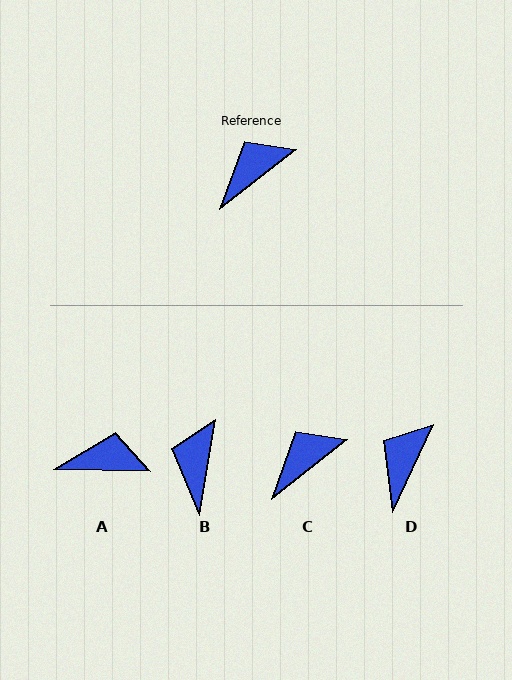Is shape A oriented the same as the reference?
No, it is off by about 39 degrees.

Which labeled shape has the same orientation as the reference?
C.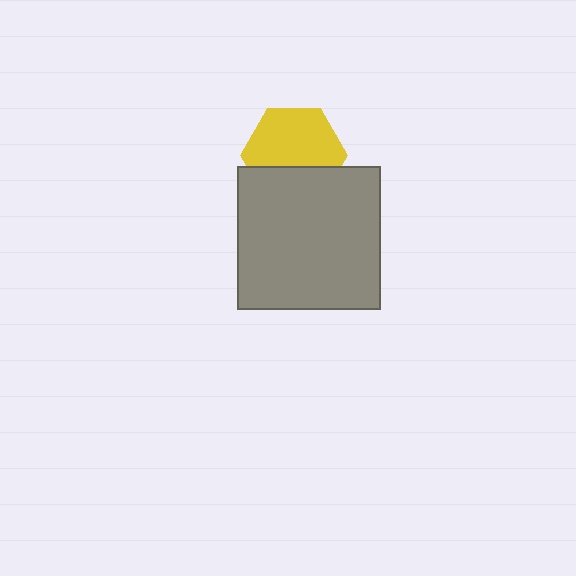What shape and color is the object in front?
The object in front is a gray square.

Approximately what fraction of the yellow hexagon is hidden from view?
Roughly 36% of the yellow hexagon is hidden behind the gray square.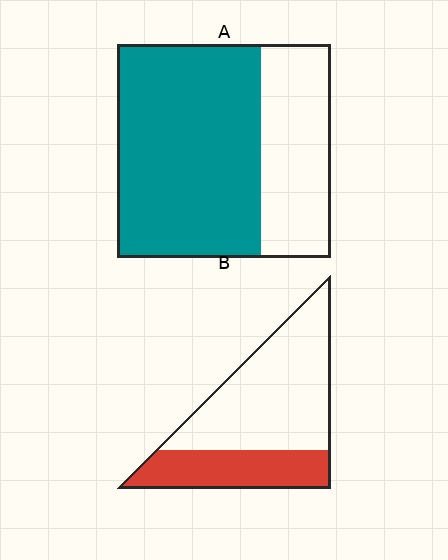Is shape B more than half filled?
No.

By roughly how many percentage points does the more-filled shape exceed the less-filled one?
By roughly 35 percentage points (A over B).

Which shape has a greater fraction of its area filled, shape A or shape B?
Shape A.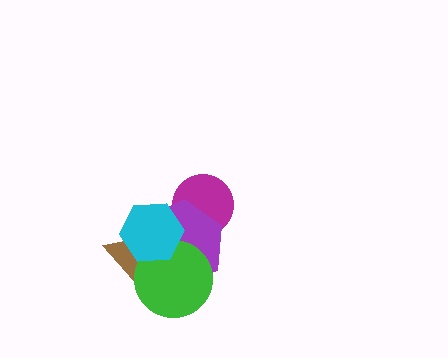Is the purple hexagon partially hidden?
Yes, it is partially covered by another shape.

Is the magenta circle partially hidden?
Yes, it is partially covered by another shape.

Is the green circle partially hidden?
Yes, it is partially covered by another shape.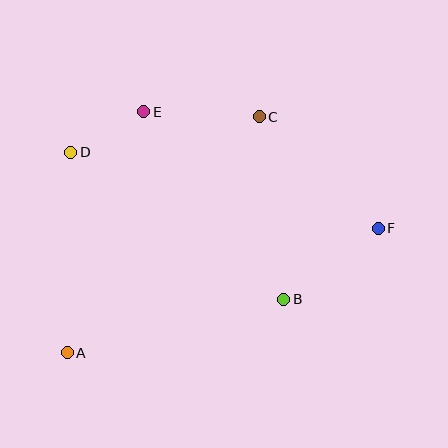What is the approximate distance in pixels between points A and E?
The distance between A and E is approximately 253 pixels.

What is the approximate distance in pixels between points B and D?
The distance between B and D is approximately 259 pixels.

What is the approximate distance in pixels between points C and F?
The distance between C and F is approximately 163 pixels.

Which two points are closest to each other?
Points D and E are closest to each other.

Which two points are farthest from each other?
Points A and F are farthest from each other.